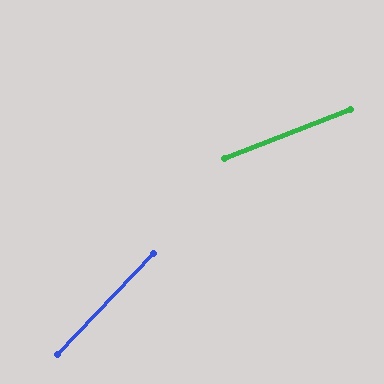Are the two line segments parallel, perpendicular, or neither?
Neither parallel nor perpendicular — they differ by about 25°.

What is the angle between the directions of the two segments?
Approximately 25 degrees.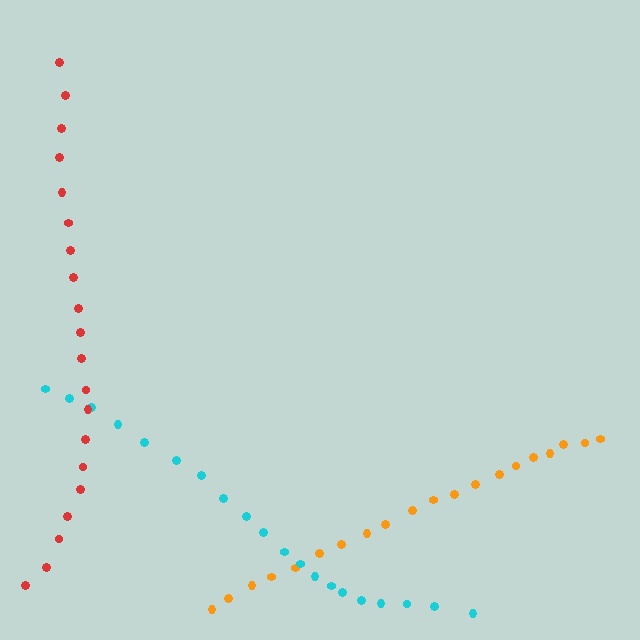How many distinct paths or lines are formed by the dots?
There are 3 distinct paths.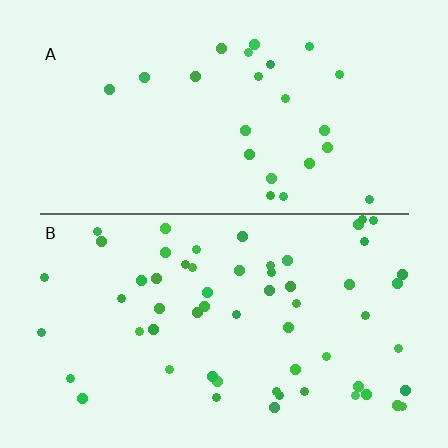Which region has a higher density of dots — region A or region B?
B (the bottom).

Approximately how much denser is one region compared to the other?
Approximately 2.5× — region B over region A.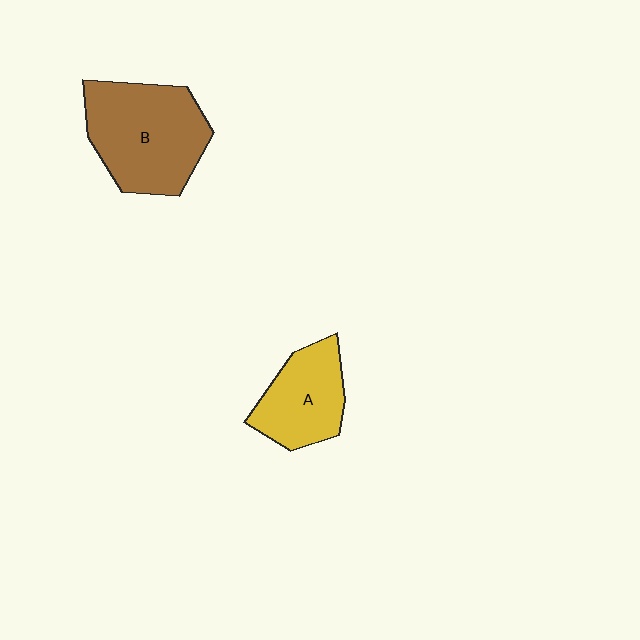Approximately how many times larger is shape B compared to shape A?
Approximately 1.6 times.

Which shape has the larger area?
Shape B (brown).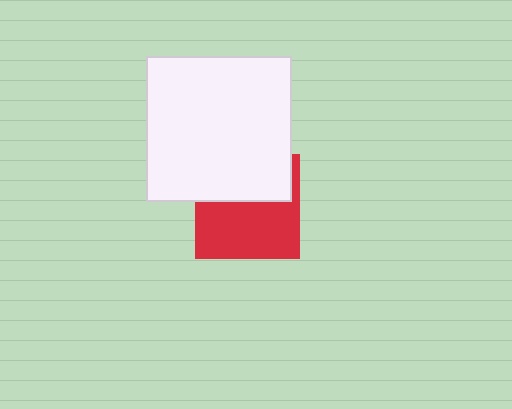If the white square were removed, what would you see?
You would see the complete red square.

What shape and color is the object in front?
The object in front is a white square.